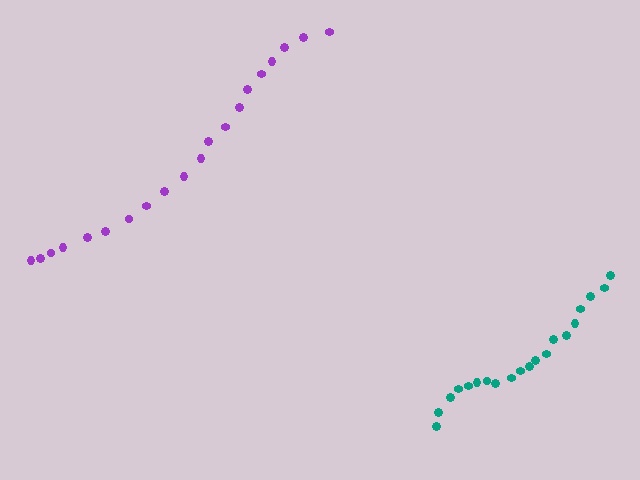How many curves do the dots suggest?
There are 2 distinct paths.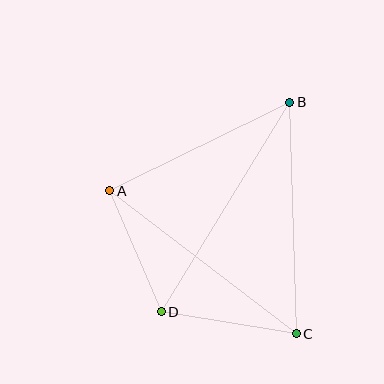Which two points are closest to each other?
Points A and D are closest to each other.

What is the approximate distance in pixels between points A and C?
The distance between A and C is approximately 235 pixels.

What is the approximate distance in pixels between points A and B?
The distance between A and B is approximately 200 pixels.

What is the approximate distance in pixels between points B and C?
The distance between B and C is approximately 231 pixels.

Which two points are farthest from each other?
Points B and D are farthest from each other.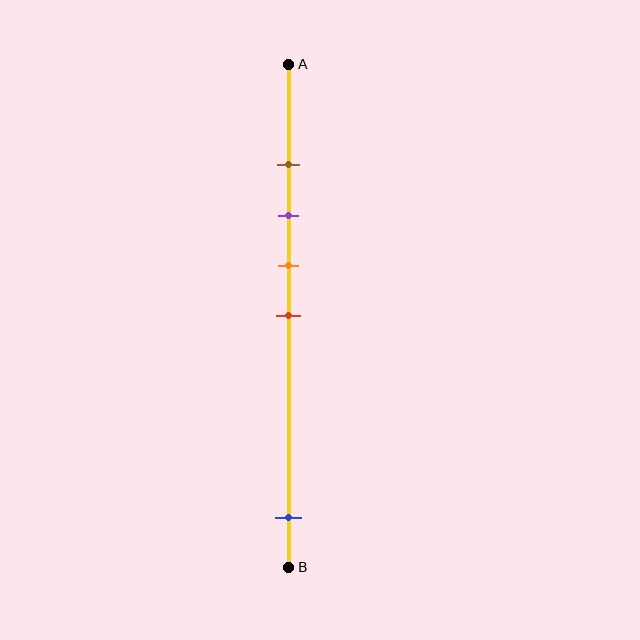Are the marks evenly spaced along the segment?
No, the marks are not evenly spaced.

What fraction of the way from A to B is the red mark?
The red mark is approximately 50% (0.5) of the way from A to B.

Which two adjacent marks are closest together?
The brown and purple marks are the closest adjacent pair.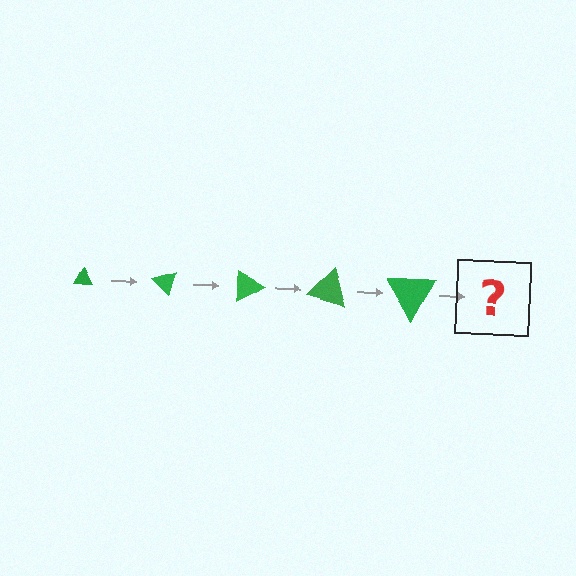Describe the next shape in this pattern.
It should be a triangle, larger than the previous one and rotated 225 degrees from the start.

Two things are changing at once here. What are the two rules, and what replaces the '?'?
The two rules are that the triangle grows larger each step and it rotates 45 degrees each step. The '?' should be a triangle, larger than the previous one and rotated 225 degrees from the start.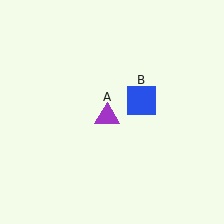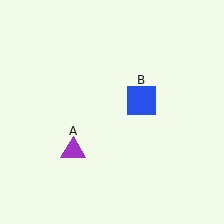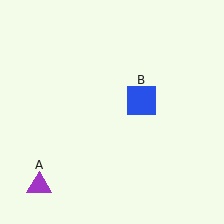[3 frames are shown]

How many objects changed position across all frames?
1 object changed position: purple triangle (object A).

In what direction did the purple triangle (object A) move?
The purple triangle (object A) moved down and to the left.